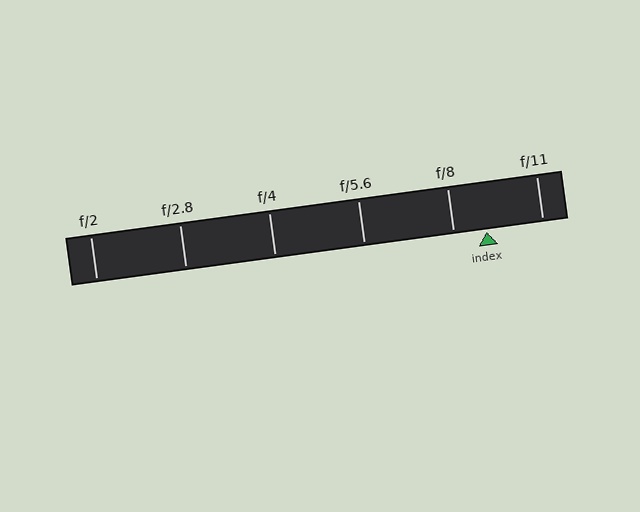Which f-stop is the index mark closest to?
The index mark is closest to f/8.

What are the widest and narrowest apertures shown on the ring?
The widest aperture shown is f/2 and the narrowest is f/11.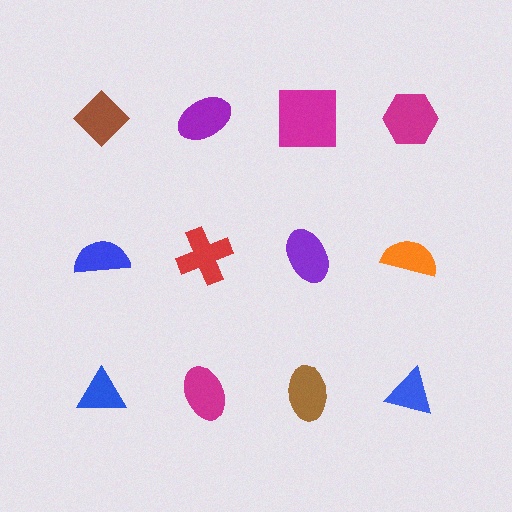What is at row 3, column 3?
A brown ellipse.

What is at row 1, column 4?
A magenta hexagon.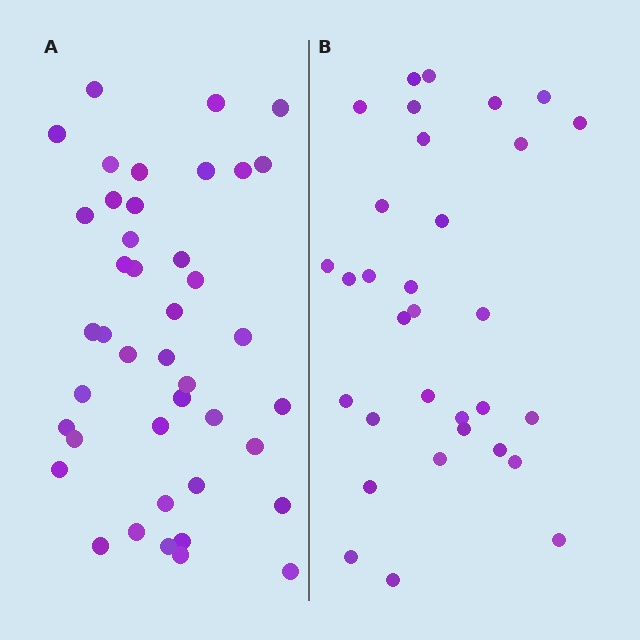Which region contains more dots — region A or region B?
Region A (the left region) has more dots.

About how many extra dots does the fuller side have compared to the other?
Region A has roughly 10 or so more dots than region B.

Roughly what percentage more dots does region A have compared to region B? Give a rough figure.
About 30% more.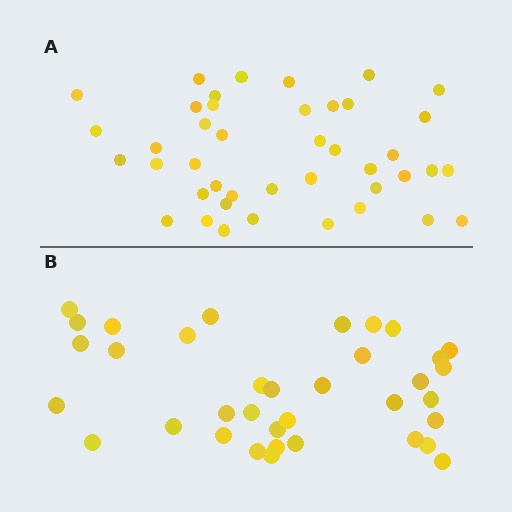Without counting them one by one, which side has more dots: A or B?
Region A (the top region) has more dots.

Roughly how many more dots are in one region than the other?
Region A has about 6 more dots than region B.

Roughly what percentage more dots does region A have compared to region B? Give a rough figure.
About 15% more.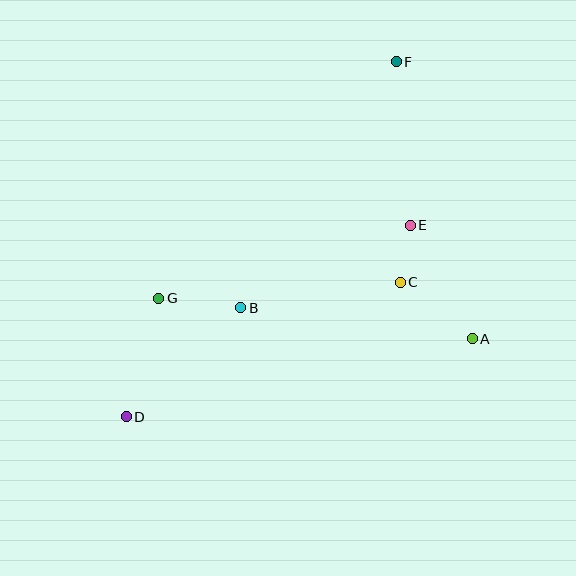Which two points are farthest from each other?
Points D and F are farthest from each other.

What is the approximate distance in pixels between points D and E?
The distance between D and E is approximately 342 pixels.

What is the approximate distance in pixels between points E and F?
The distance between E and F is approximately 164 pixels.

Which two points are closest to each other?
Points C and E are closest to each other.